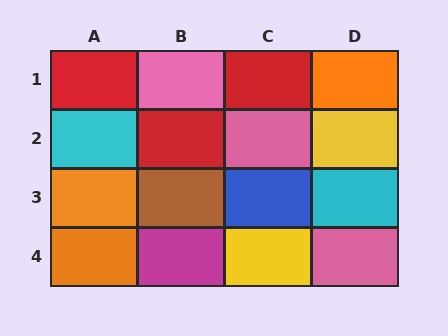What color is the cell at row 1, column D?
Orange.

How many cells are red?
3 cells are red.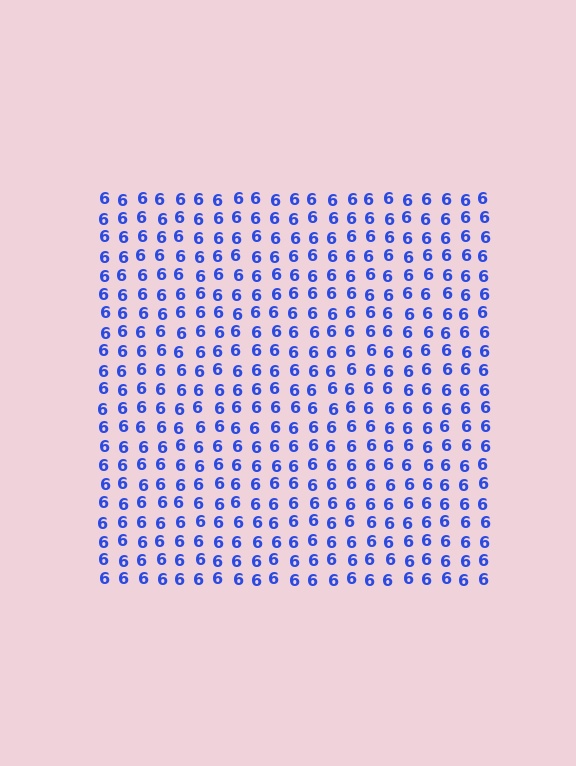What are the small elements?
The small elements are digit 6's.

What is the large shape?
The large shape is a square.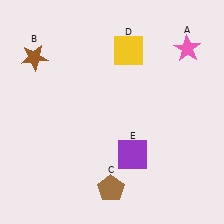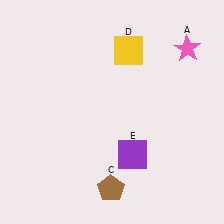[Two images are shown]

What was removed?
The brown star (B) was removed in Image 2.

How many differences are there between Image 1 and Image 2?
There is 1 difference between the two images.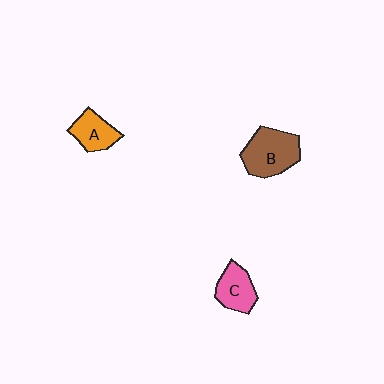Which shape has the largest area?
Shape B (brown).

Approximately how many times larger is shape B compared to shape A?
Approximately 1.6 times.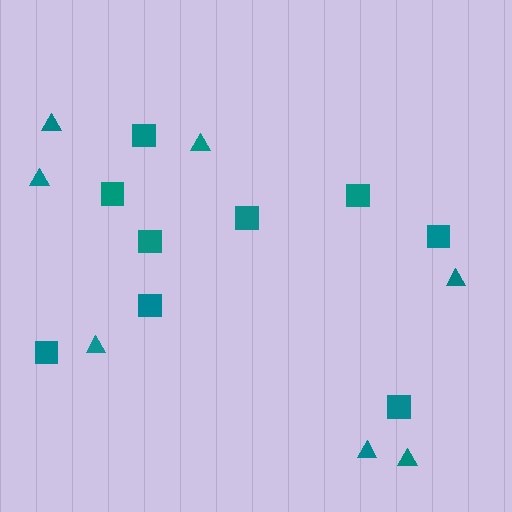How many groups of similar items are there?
There are 2 groups: one group of triangles (7) and one group of squares (9).